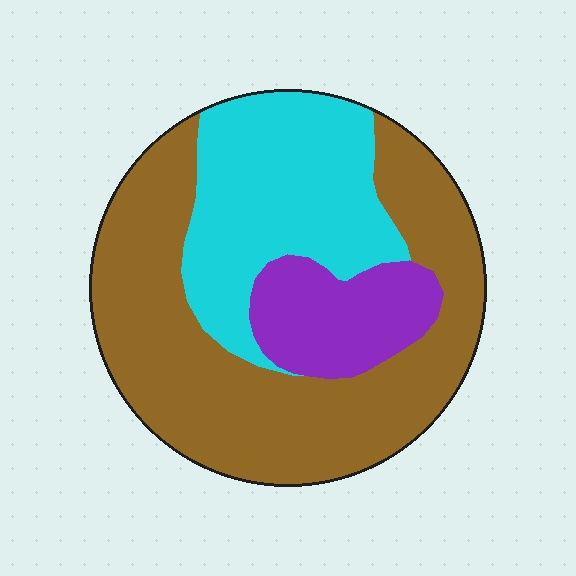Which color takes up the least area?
Purple, at roughly 15%.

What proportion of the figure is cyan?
Cyan covers roughly 30% of the figure.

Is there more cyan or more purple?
Cyan.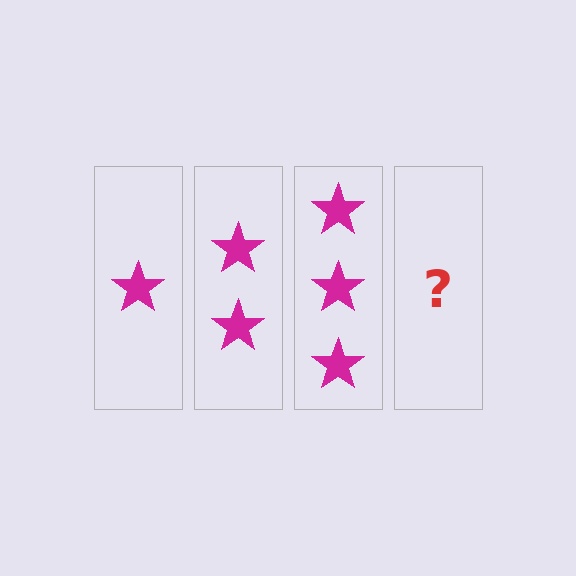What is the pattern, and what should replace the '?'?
The pattern is that each step adds one more star. The '?' should be 4 stars.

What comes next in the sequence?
The next element should be 4 stars.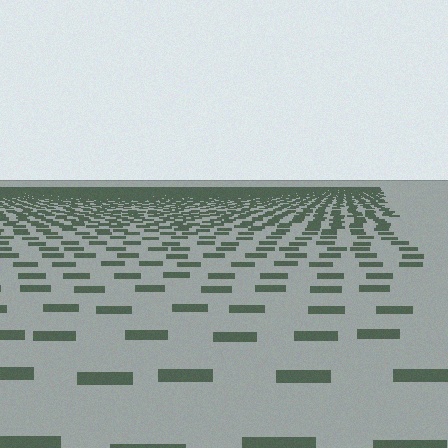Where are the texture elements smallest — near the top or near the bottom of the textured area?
Near the top.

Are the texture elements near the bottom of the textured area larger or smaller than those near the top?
Larger. Near the bottom, elements are closer to the viewer and appear at a bigger on-screen size.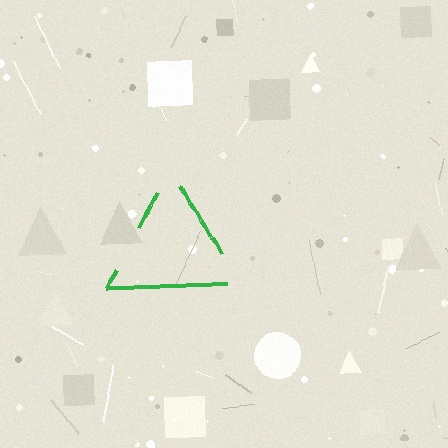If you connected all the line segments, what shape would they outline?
They would outline a triangle.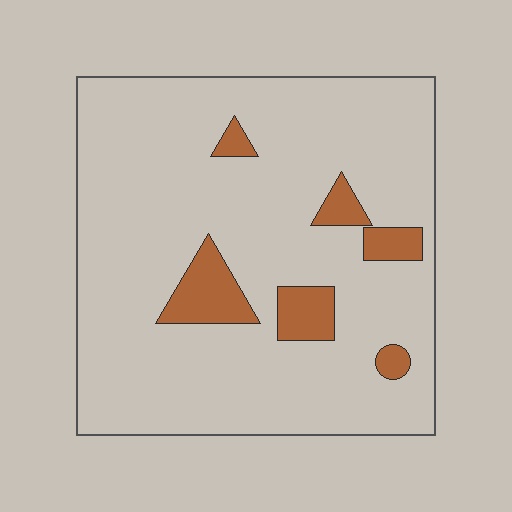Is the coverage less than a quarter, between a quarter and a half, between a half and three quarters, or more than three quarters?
Less than a quarter.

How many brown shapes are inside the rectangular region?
6.